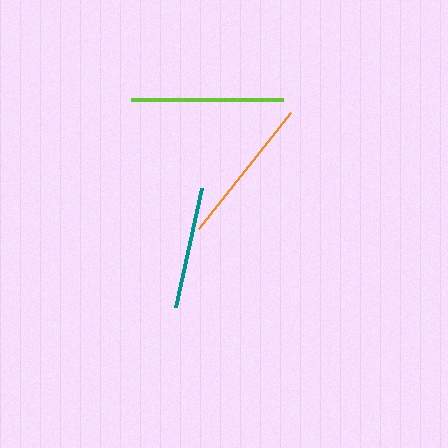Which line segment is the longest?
The lime line is the longest at approximately 152 pixels.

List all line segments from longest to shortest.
From longest to shortest: lime, orange, teal.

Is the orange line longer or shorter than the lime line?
The lime line is longer than the orange line.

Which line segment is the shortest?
The teal line is the shortest at approximately 122 pixels.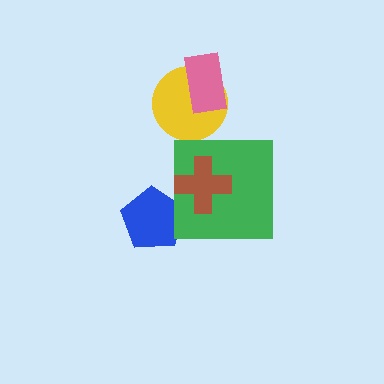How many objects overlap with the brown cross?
1 object overlaps with the brown cross.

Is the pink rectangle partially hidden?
No, no other shape covers it.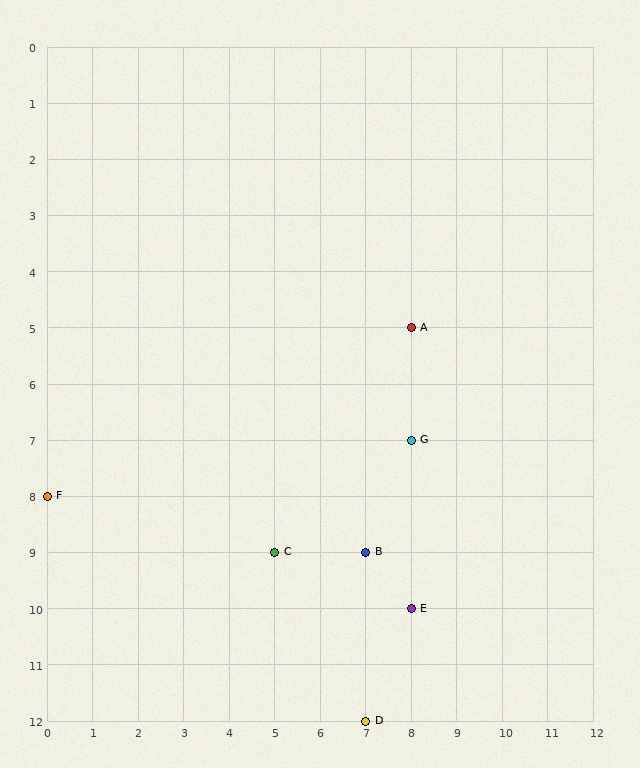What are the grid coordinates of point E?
Point E is at grid coordinates (8, 10).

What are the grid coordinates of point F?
Point F is at grid coordinates (0, 8).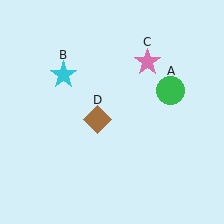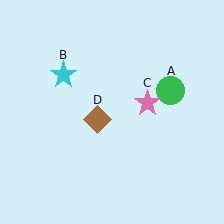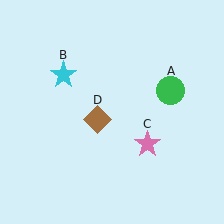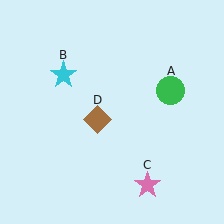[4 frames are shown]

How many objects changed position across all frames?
1 object changed position: pink star (object C).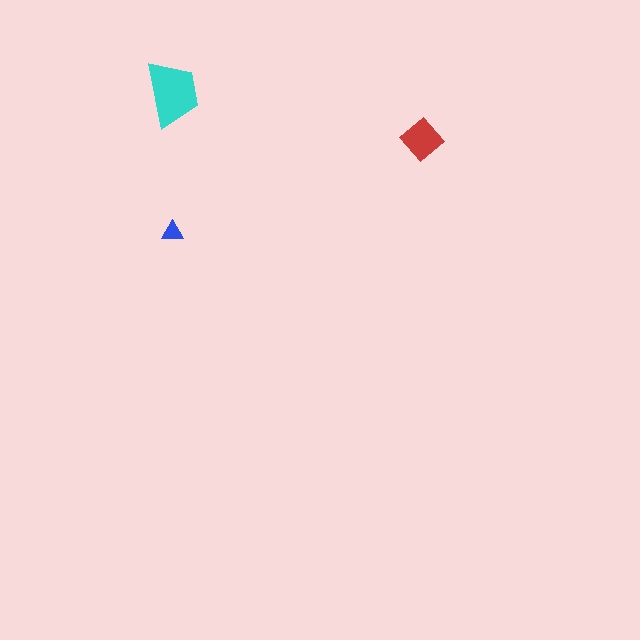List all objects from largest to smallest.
The cyan trapezoid, the red diamond, the blue triangle.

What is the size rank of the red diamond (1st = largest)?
2nd.